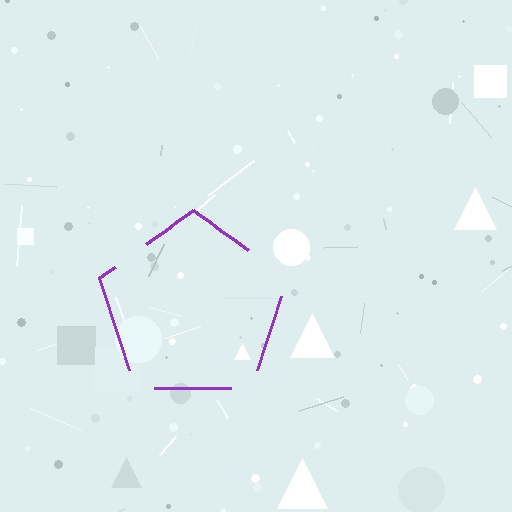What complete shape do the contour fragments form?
The contour fragments form a pentagon.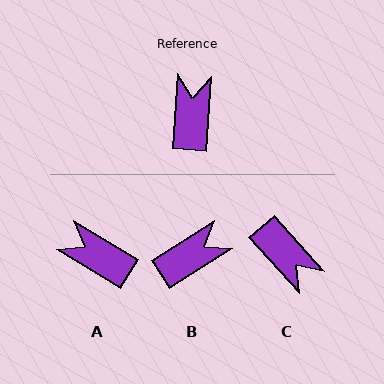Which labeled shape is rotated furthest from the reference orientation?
C, about 134 degrees away.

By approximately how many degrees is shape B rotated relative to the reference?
Approximately 54 degrees clockwise.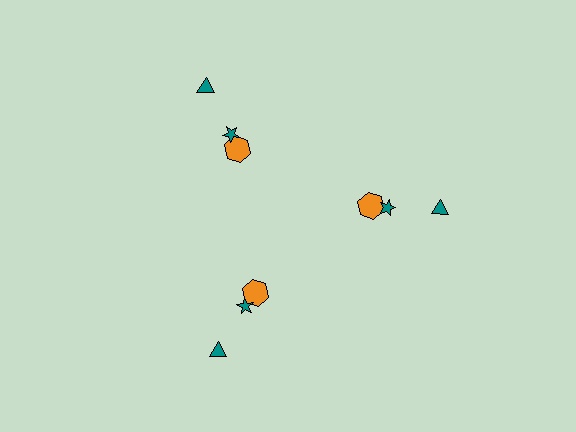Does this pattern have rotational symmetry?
Yes, this pattern has 3-fold rotational symmetry. It looks the same after rotating 120 degrees around the center.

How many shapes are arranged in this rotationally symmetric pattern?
There are 9 shapes, arranged in 3 groups of 3.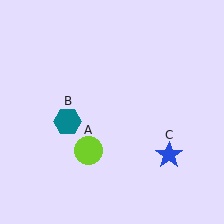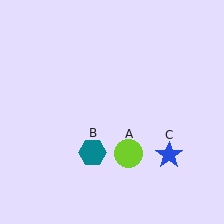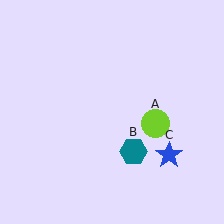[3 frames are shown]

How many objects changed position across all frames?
2 objects changed position: lime circle (object A), teal hexagon (object B).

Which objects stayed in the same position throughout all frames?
Blue star (object C) remained stationary.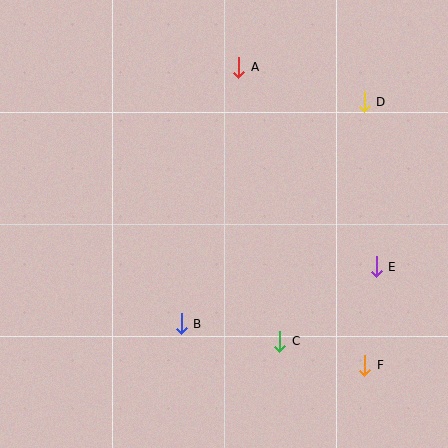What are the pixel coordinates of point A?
Point A is at (239, 67).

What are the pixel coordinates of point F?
Point F is at (365, 365).